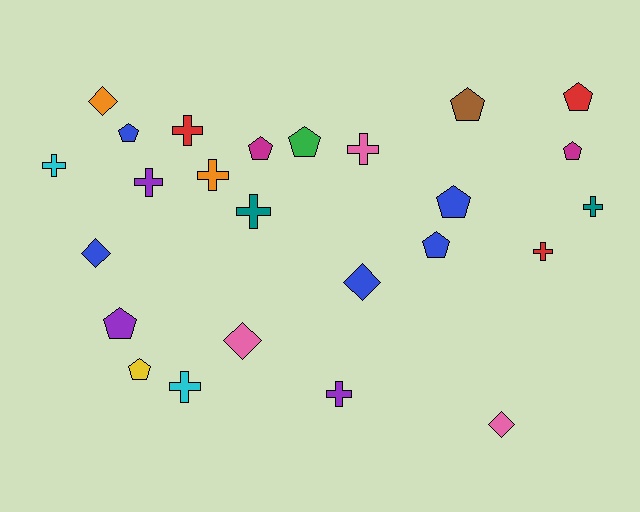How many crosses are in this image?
There are 10 crosses.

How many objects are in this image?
There are 25 objects.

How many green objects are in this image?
There is 1 green object.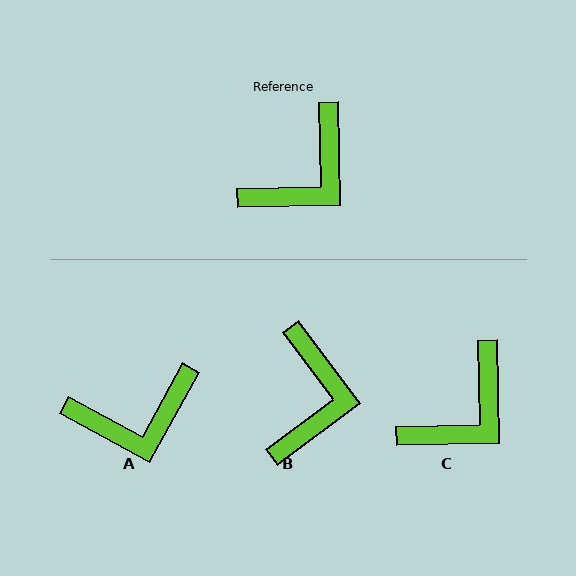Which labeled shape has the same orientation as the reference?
C.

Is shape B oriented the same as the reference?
No, it is off by about 35 degrees.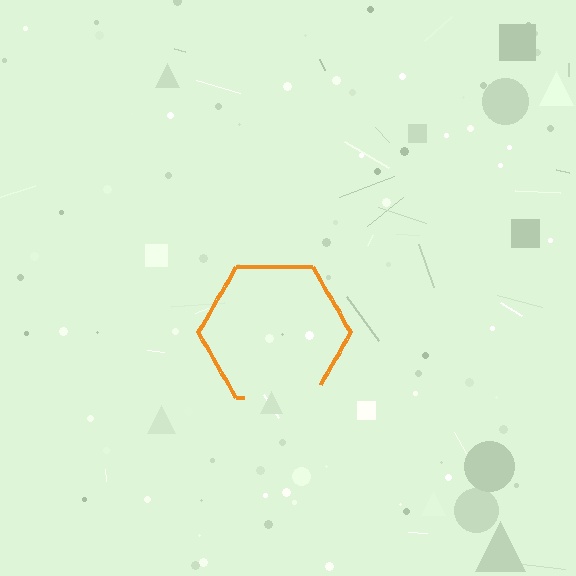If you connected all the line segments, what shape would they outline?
They would outline a hexagon.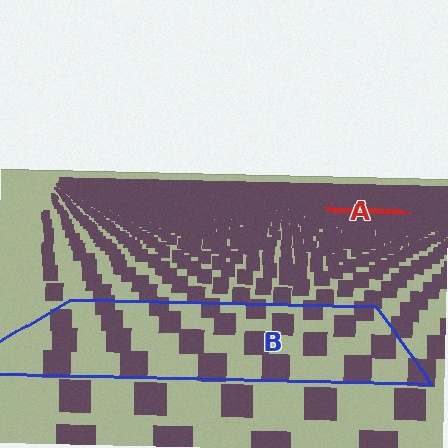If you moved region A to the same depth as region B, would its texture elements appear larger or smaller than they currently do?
They would appear larger. At a closer depth, the same texture elements are projected at a bigger on-screen size.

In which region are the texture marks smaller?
The texture marks are smaller in region A, because it is farther away.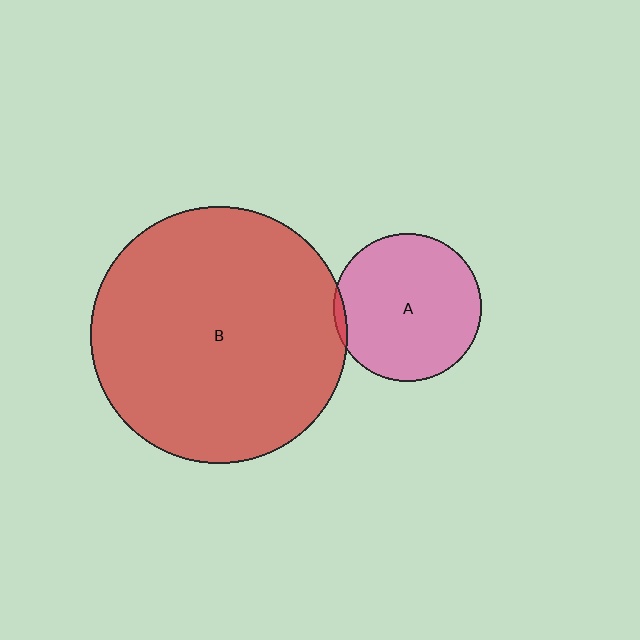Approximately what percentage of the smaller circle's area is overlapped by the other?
Approximately 5%.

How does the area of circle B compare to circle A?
Approximately 3.0 times.